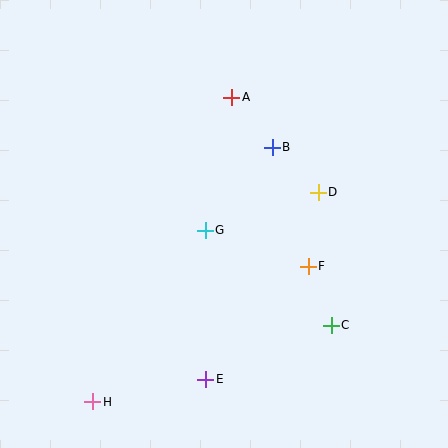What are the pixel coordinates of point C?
Point C is at (331, 325).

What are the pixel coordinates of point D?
Point D is at (318, 192).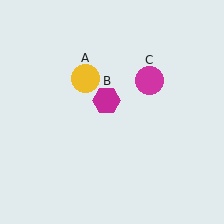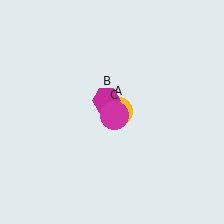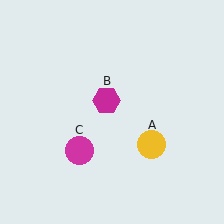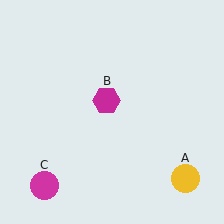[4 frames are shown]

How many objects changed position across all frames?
2 objects changed position: yellow circle (object A), magenta circle (object C).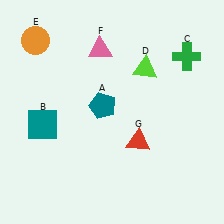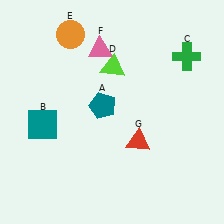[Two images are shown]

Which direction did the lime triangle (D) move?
The lime triangle (D) moved left.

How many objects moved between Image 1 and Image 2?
2 objects moved between the two images.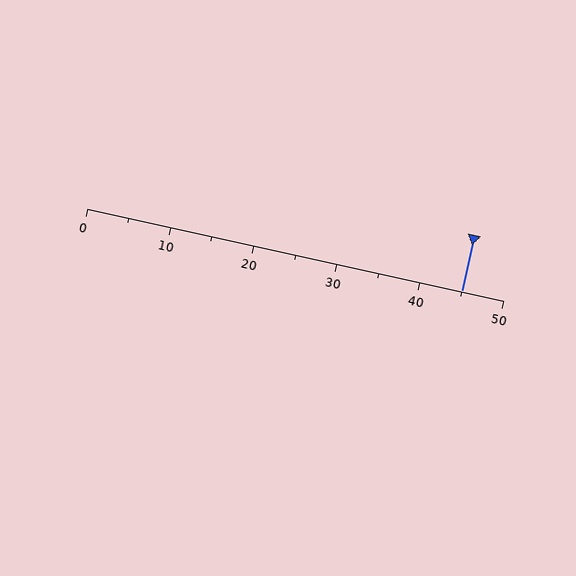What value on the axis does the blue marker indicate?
The marker indicates approximately 45.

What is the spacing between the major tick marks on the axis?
The major ticks are spaced 10 apart.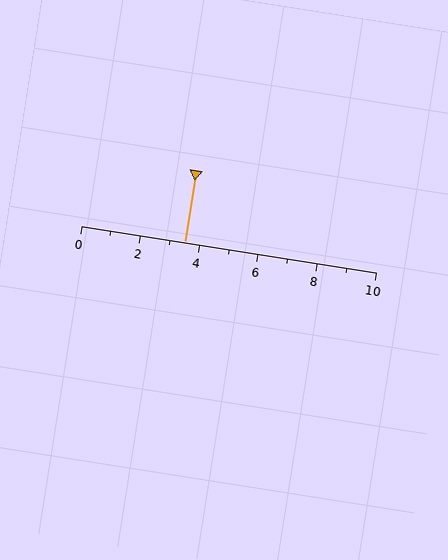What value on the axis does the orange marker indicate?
The marker indicates approximately 3.5.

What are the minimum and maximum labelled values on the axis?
The axis runs from 0 to 10.